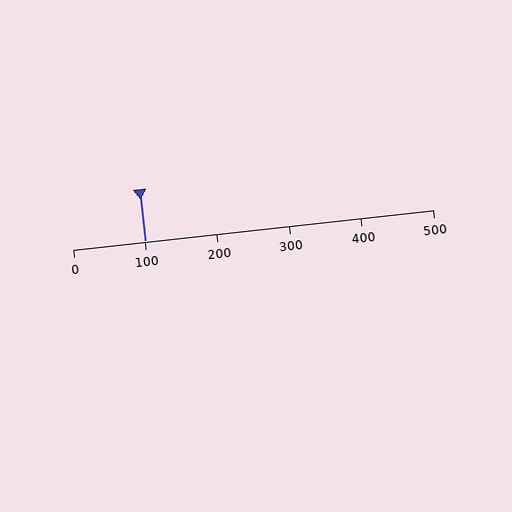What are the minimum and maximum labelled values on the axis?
The axis runs from 0 to 500.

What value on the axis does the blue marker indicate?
The marker indicates approximately 100.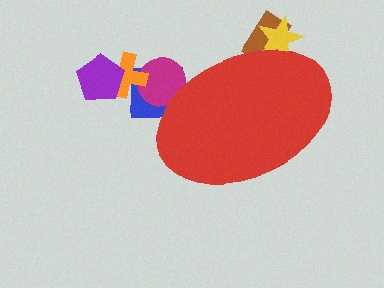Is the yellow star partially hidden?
Yes, the yellow star is partially hidden behind the red ellipse.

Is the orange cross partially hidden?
No, the orange cross is fully visible.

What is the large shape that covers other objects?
A red ellipse.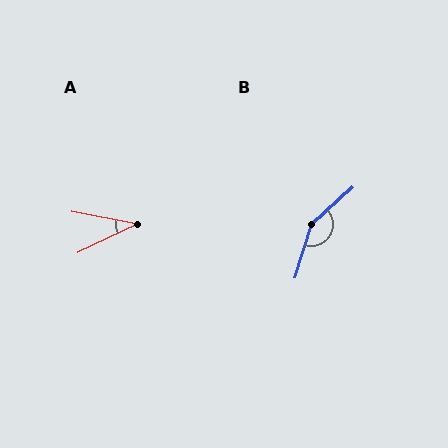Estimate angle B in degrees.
Approximately 149 degrees.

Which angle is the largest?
B, at approximately 149 degrees.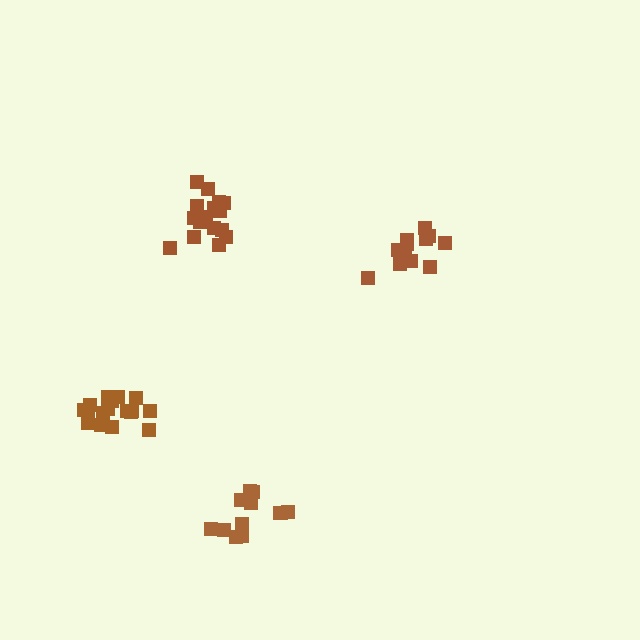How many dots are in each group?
Group 1: 11 dots, Group 2: 12 dots, Group 3: 17 dots, Group 4: 17 dots (57 total).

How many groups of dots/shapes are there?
There are 4 groups.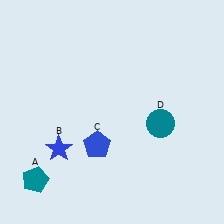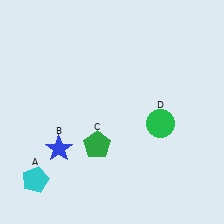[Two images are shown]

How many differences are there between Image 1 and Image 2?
There are 3 differences between the two images.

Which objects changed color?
A changed from teal to cyan. C changed from blue to green. D changed from teal to green.